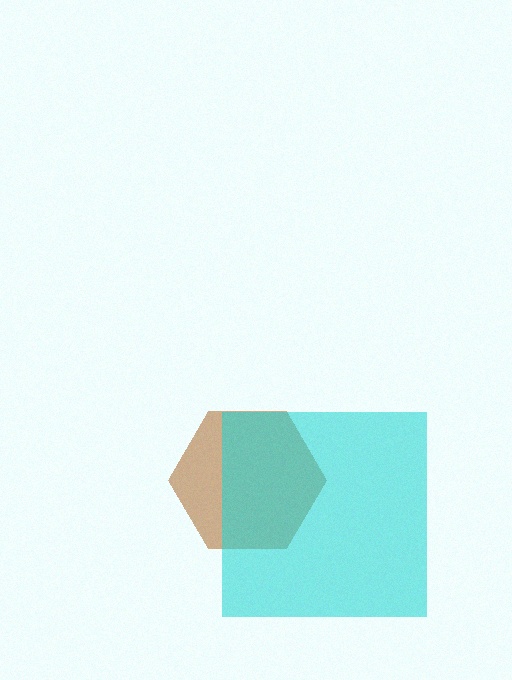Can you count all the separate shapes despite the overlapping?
Yes, there are 2 separate shapes.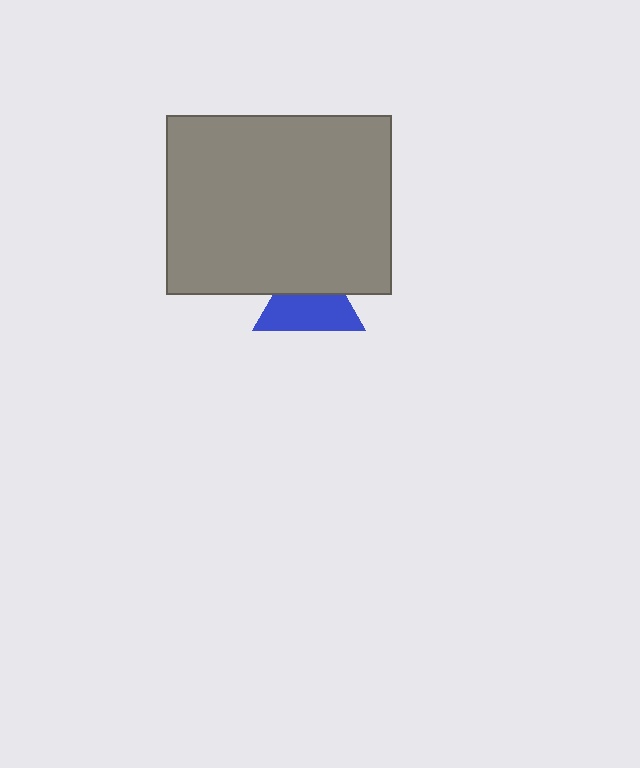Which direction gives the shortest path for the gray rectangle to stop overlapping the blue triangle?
Moving up gives the shortest separation.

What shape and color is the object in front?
The object in front is a gray rectangle.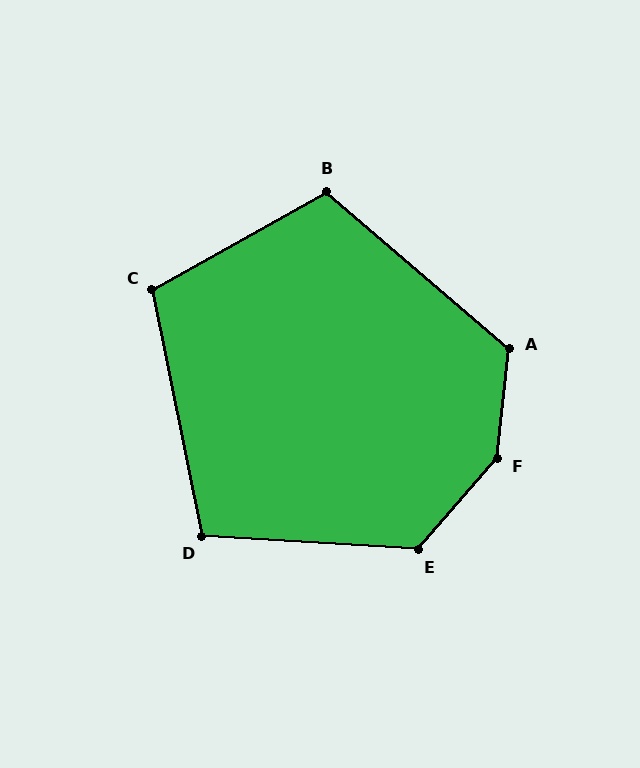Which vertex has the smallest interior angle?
D, at approximately 105 degrees.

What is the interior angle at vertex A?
Approximately 125 degrees (obtuse).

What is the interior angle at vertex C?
Approximately 108 degrees (obtuse).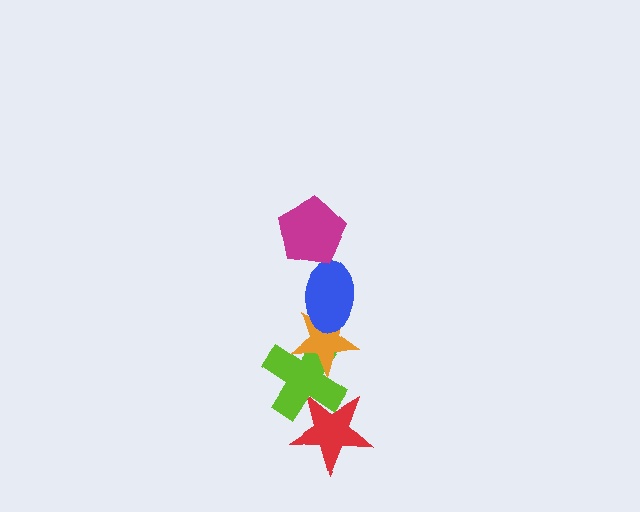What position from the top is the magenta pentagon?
The magenta pentagon is 1st from the top.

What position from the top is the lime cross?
The lime cross is 4th from the top.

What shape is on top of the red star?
The lime cross is on top of the red star.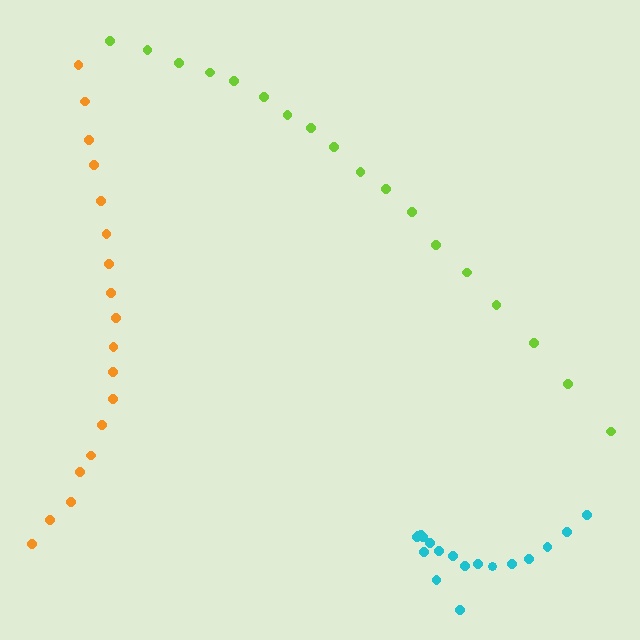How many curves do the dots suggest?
There are 3 distinct paths.